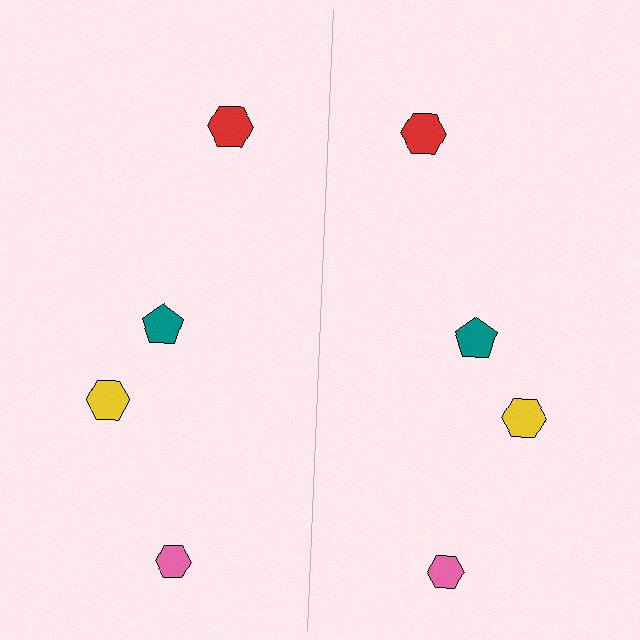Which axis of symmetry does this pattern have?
The pattern has a vertical axis of symmetry running through the center of the image.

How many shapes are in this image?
There are 8 shapes in this image.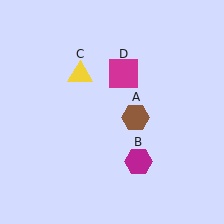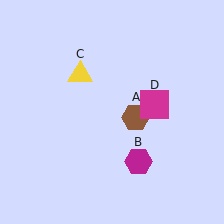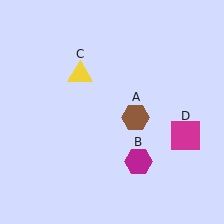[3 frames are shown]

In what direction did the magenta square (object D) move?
The magenta square (object D) moved down and to the right.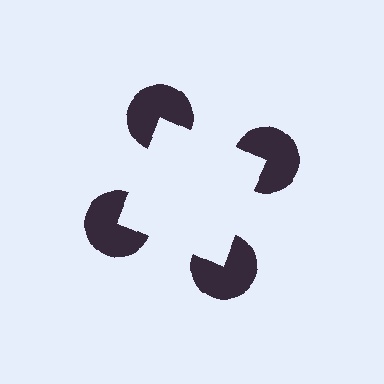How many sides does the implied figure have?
4 sides.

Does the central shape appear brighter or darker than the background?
It typically appears slightly brighter than the background, even though no actual brightness change is drawn.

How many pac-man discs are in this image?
There are 4 — one at each vertex of the illusory square.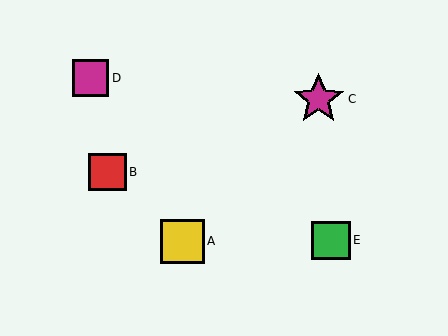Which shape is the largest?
The magenta star (labeled C) is the largest.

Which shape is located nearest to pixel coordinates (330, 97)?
The magenta star (labeled C) at (319, 99) is nearest to that location.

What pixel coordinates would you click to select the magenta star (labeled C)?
Click at (319, 99) to select the magenta star C.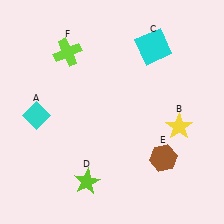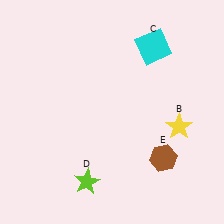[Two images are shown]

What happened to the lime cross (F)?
The lime cross (F) was removed in Image 2. It was in the top-left area of Image 1.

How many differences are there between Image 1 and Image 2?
There are 2 differences between the two images.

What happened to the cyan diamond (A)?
The cyan diamond (A) was removed in Image 2. It was in the bottom-left area of Image 1.